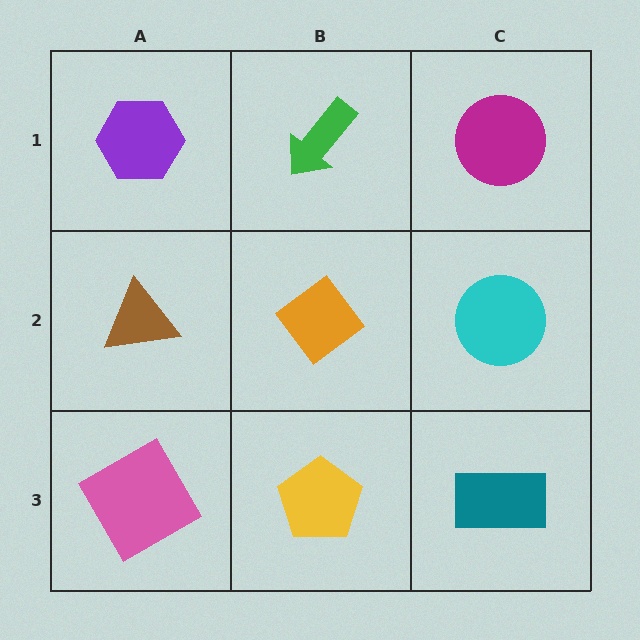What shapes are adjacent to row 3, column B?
An orange diamond (row 2, column B), a pink square (row 3, column A), a teal rectangle (row 3, column C).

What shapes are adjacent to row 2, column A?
A purple hexagon (row 1, column A), a pink square (row 3, column A), an orange diamond (row 2, column B).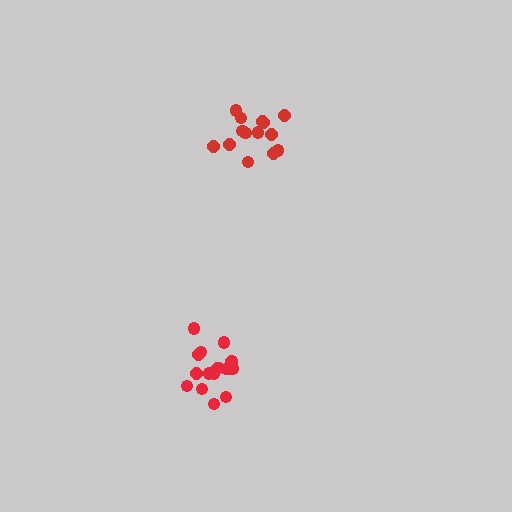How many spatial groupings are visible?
There are 2 spatial groupings.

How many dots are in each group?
Group 1: 18 dots, Group 2: 15 dots (33 total).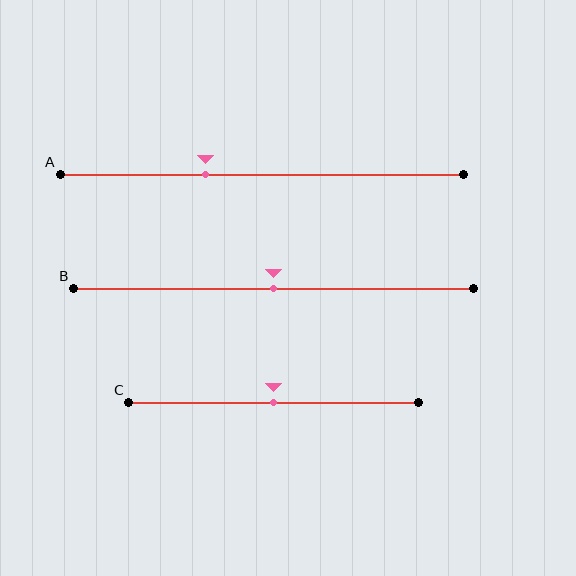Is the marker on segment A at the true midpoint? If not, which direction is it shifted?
No, the marker on segment A is shifted to the left by about 14% of the segment length.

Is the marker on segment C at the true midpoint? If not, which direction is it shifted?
Yes, the marker on segment C is at the true midpoint.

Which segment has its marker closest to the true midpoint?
Segment B has its marker closest to the true midpoint.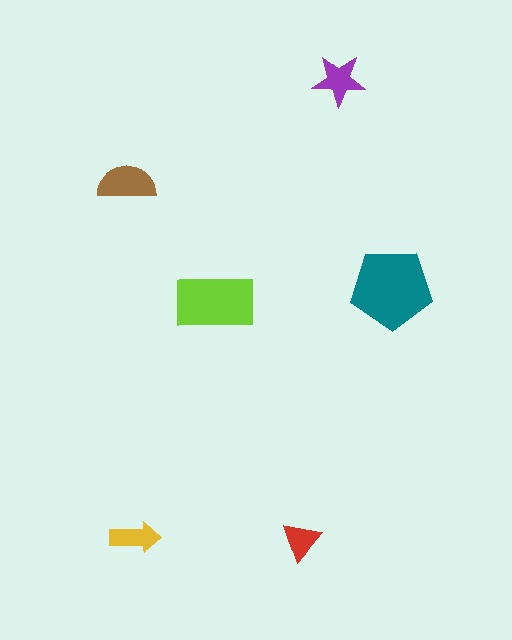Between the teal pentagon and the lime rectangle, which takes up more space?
The teal pentagon.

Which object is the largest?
The teal pentagon.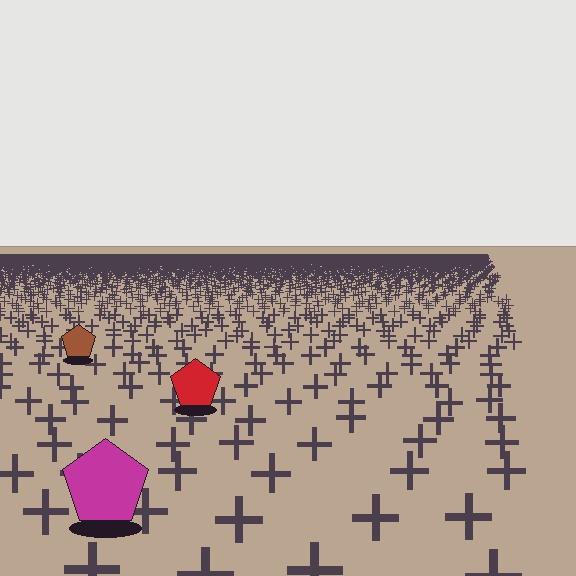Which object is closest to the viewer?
The magenta pentagon is closest. The texture marks near it are larger and more spread out.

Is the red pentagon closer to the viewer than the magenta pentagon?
No. The magenta pentagon is closer — you can tell from the texture gradient: the ground texture is coarser near it.